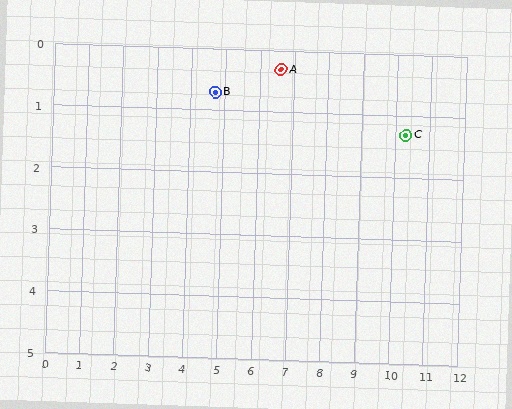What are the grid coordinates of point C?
Point C is at approximately (10.3, 1.3).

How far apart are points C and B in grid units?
Points C and B are about 5.6 grid units apart.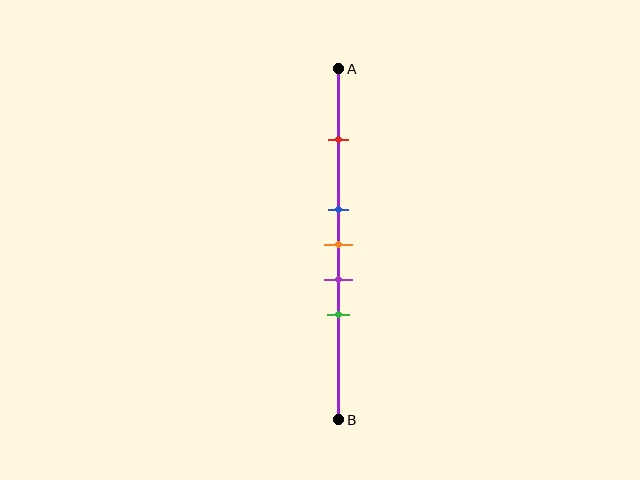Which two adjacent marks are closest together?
The blue and orange marks are the closest adjacent pair.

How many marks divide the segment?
There are 5 marks dividing the segment.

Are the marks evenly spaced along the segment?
No, the marks are not evenly spaced.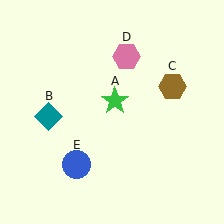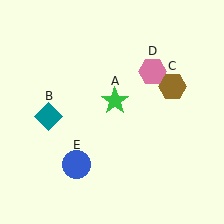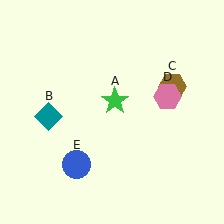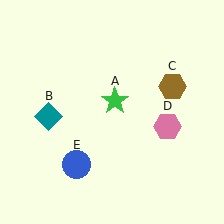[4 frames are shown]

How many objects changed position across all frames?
1 object changed position: pink hexagon (object D).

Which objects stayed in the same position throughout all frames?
Green star (object A) and teal diamond (object B) and brown hexagon (object C) and blue circle (object E) remained stationary.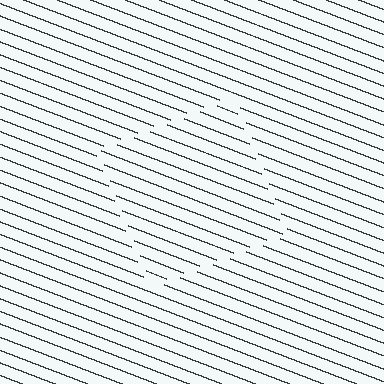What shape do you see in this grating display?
An illusory square. The interior of the shape contains the same grating, shifted by half a period — the contour is defined by the phase discontinuity where line-ends from the inner and outer gratings abut.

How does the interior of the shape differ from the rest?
The interior of the shape contains the same grating, shifted by half a period — the contour is defined by the phase discontinuity where line-ends from the inner and outer gratings abut.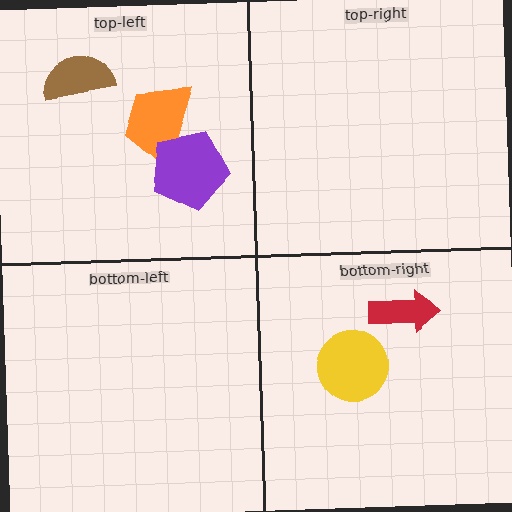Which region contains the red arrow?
The bottom-right region.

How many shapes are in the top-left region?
3.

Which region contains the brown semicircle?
The top-left region.